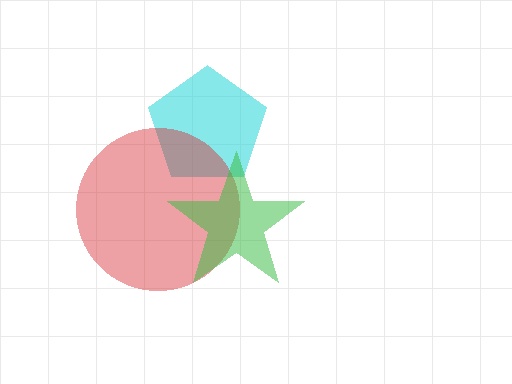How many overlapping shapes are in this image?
There are 3 overlapping shapes in the image.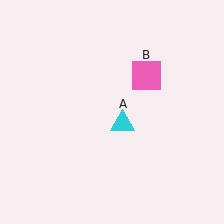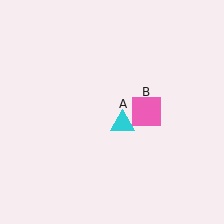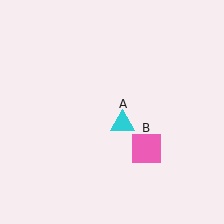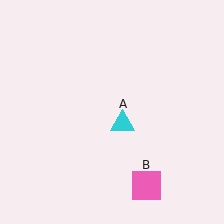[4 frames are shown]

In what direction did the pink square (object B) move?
The pink square (object B) moved down.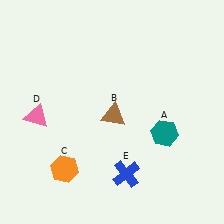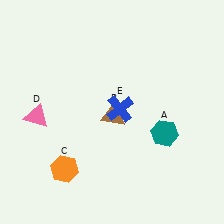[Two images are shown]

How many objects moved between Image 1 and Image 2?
1 object moved between the two images.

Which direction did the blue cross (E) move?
The blue cross (E) moved up.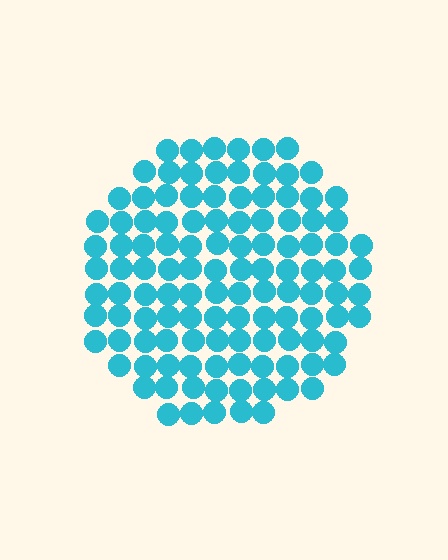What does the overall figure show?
The overall figure shows a circle.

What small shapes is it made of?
It is made of small circles.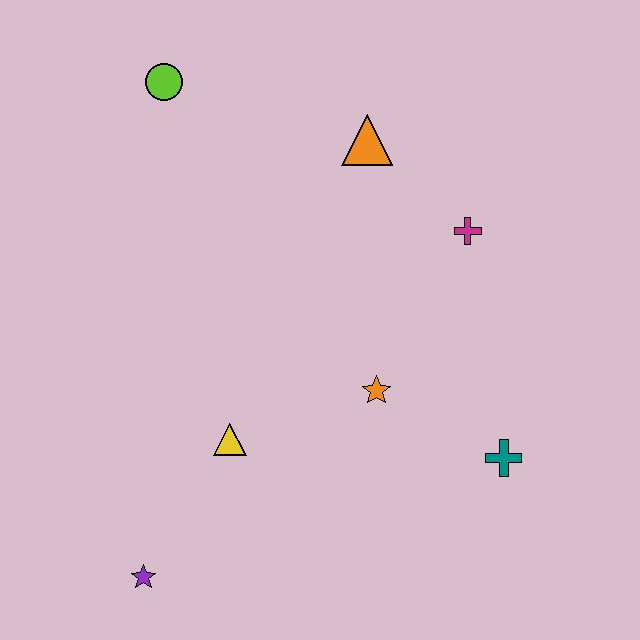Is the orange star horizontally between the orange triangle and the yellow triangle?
No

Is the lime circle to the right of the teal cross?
No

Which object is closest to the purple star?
The yellow triangle is closest to the purple star.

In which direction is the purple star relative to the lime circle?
The purple star is below the lime circle.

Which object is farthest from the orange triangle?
The purple star is farthest from the orange triangle.